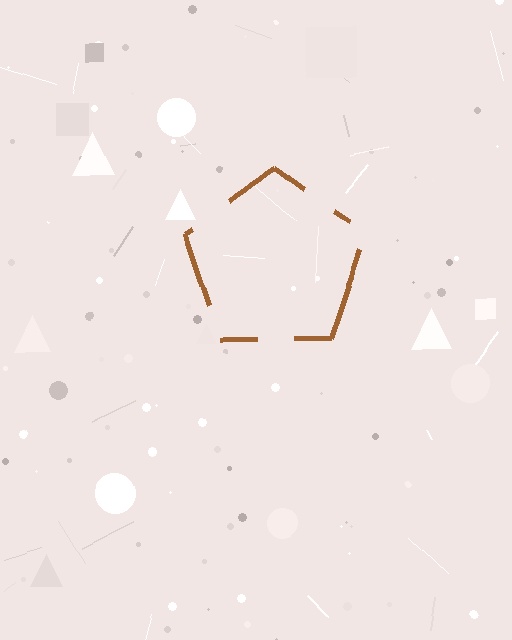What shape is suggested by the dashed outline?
The dashed outline suggests a pentagon.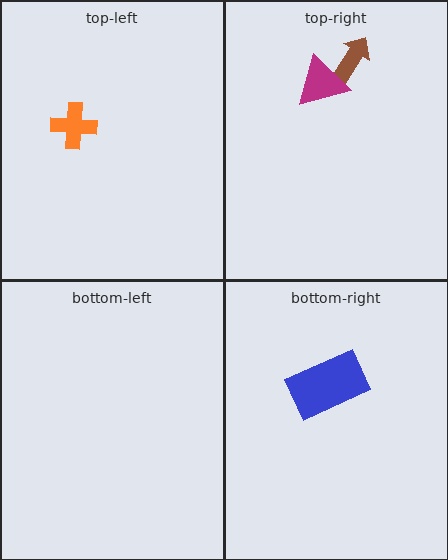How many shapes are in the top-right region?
2.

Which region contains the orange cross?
The top-left region.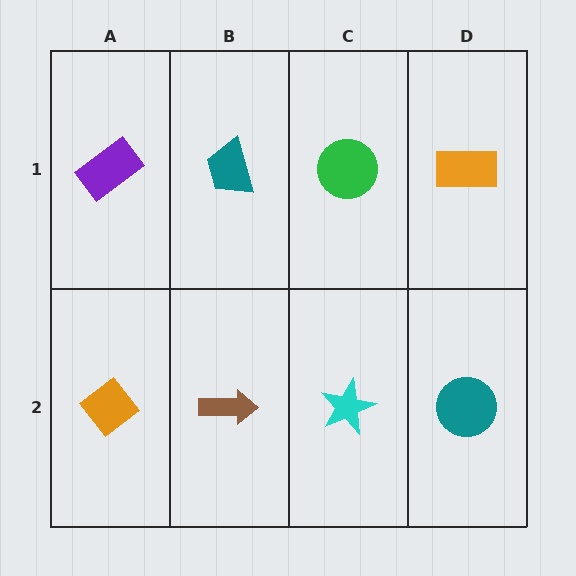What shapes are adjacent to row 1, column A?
An orange diamond (row 2, column A), a teal trapezoid (row 1, column B).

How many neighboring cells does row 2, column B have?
3.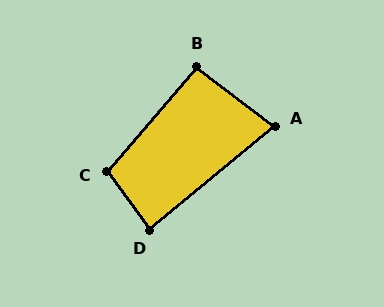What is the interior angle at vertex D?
Approximately 87 degrees (approximately right).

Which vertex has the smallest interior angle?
A, at approximately 77 degrees.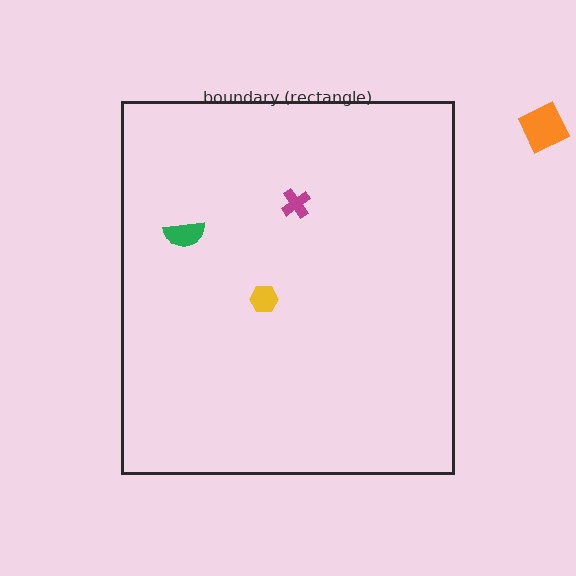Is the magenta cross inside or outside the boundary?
Inside.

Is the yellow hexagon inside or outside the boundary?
Inside.